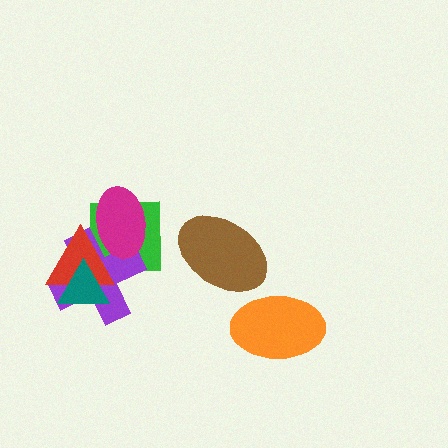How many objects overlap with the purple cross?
4 objects overlap with the purple cross.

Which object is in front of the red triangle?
The teal triangle is in front of the red triangle.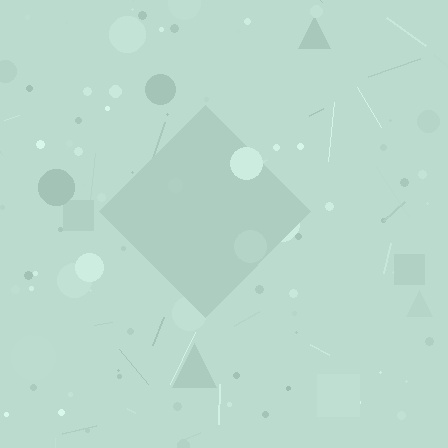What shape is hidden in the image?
A diamond is hidden in the image.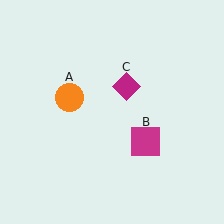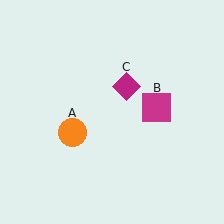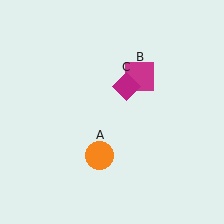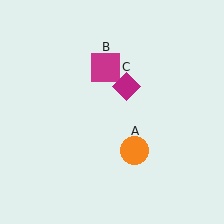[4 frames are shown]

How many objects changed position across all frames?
2 objects changed position: orange circle (object A), magenta square (object B).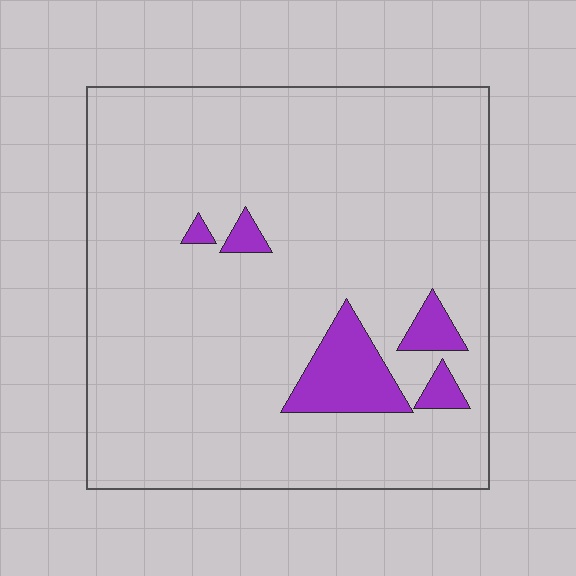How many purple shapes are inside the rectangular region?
5.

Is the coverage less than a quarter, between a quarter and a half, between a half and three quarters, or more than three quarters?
Less than a quarter.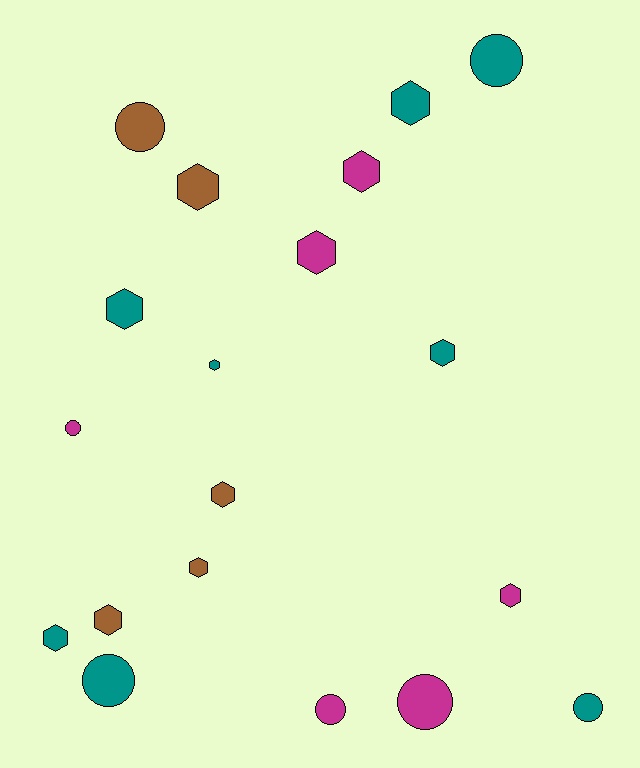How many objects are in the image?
There are 19 objects.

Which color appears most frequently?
Teal, with 8 objects.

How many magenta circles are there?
There are 3 magenta circles.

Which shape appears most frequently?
Hexagon, with 12 objects.